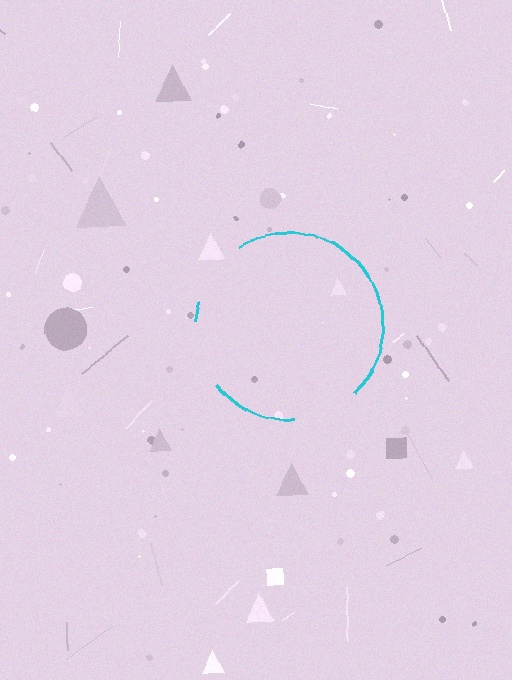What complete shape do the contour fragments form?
The contour fragments form a circle.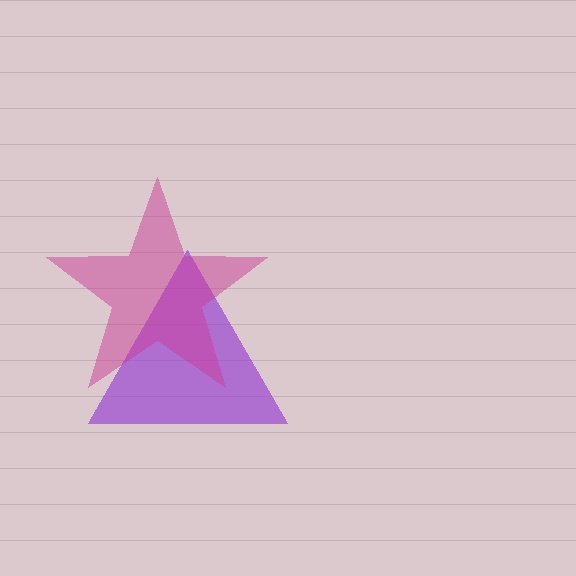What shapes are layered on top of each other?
The layered shapes are: a purple triangle, a magenta star.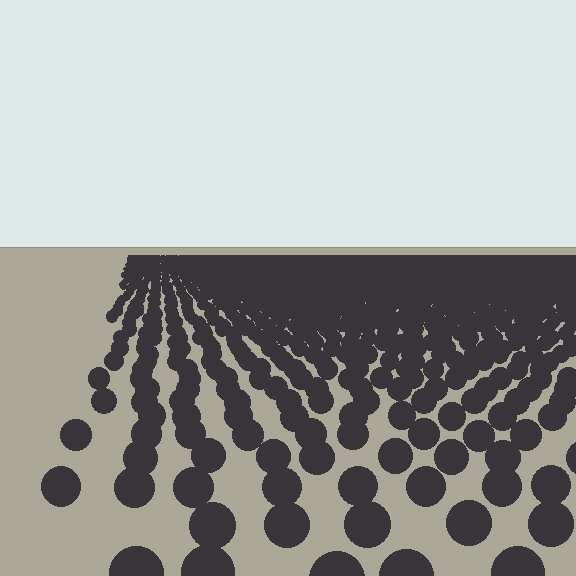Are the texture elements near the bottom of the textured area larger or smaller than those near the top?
Larger. Near the bottom, elements are closer to the viewer and appear at a bigger on-screen size.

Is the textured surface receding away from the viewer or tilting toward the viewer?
The surface is receding away from the viewer. Texture elements get smaller and denser toward the top.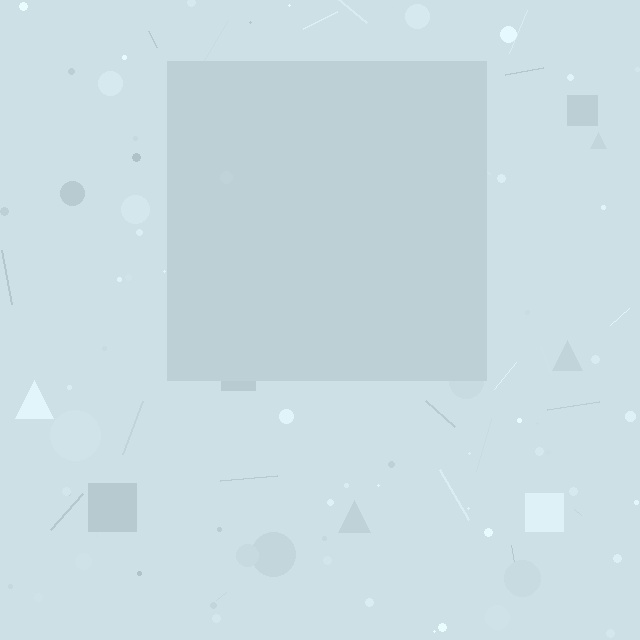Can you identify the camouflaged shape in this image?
The camouflaged shape is a square.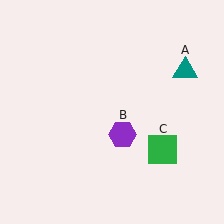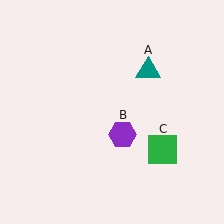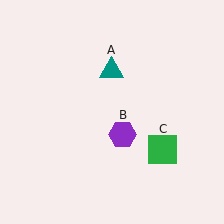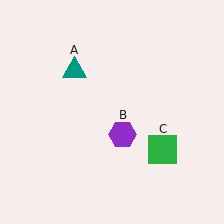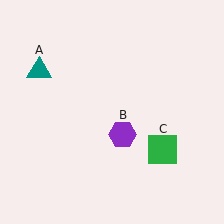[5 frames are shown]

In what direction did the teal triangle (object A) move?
The teal triangle (object A) moved left.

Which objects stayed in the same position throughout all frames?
Purple hexagon (object B) and green square (object C) remained stationary.